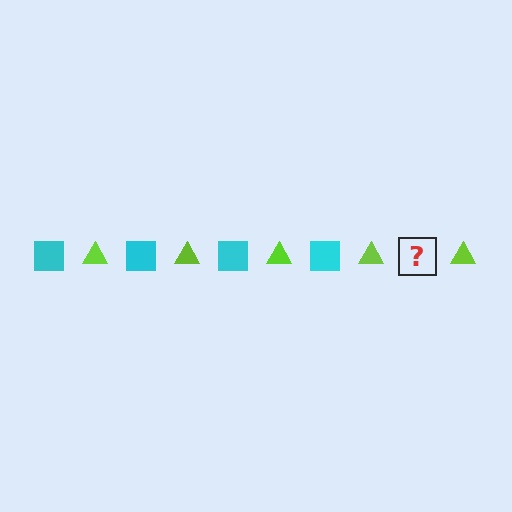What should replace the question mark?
The question mark should be replaced with a cyan square.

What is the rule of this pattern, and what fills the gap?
The rule is that the pattern alternates between cyan square and lime triangle. The gap should be filled with a cyan square.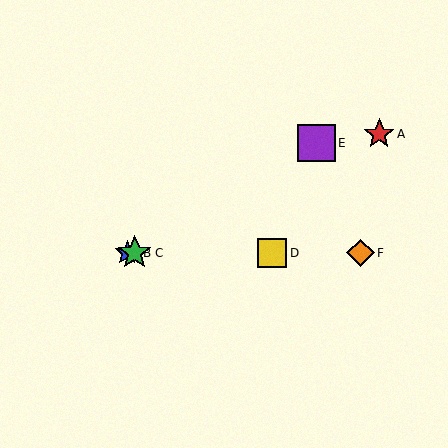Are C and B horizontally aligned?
Yes, both are at y≈253.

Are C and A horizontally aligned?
No, C is at y≈253 and A is at y≈134.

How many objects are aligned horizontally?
4 objects (B, C, D, F) are aligned horizontally.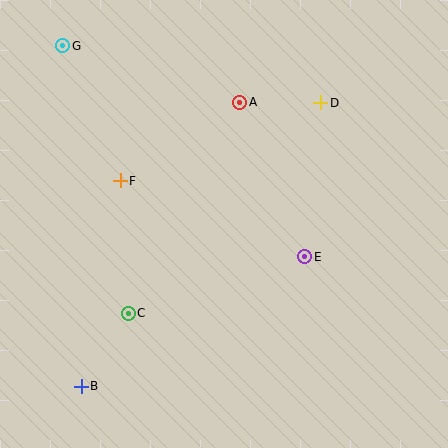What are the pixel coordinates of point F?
Point F is at (120, 181).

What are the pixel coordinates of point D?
Point D is at (321, 103).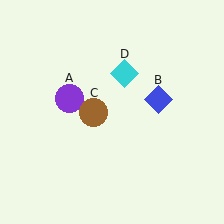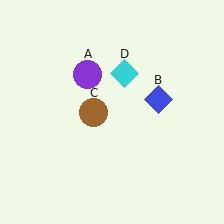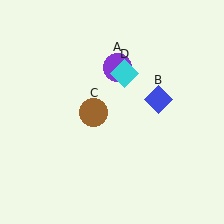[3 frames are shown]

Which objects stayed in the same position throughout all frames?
Blue diamond (object B) and brown circle (object C) and cyan diamond (object D) remained stationary.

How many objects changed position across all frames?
1 object changed position: purple circle (object A).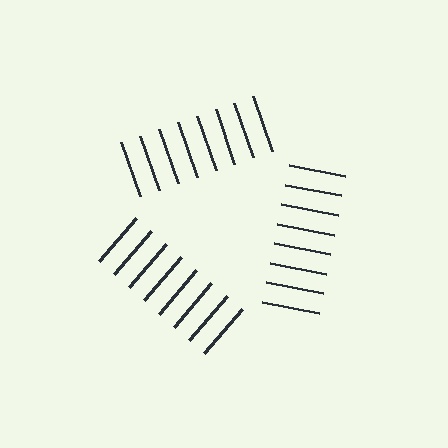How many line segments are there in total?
24 — 8 along each of the 3 edges.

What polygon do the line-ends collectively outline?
An illusory triangle — the line segments terminate on its edges but no continuous stroke is drawn.